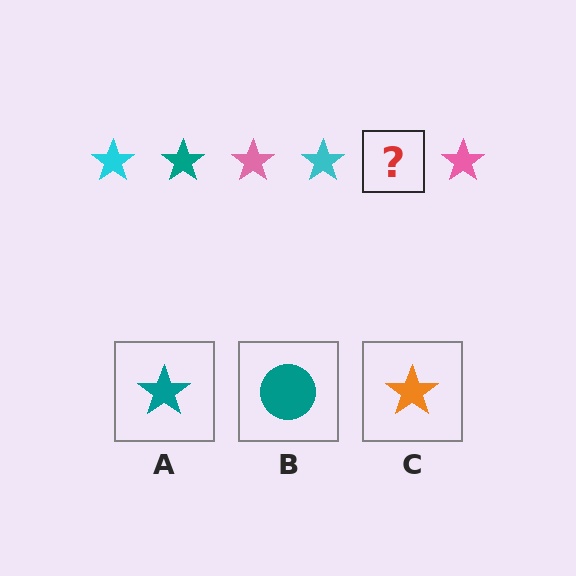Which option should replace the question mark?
Option A.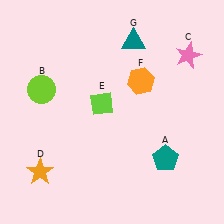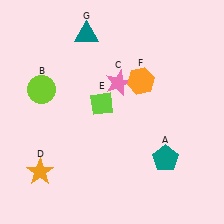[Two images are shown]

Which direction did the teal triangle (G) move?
The teal triangle (G) moved left.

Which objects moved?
The objects that moved are: the pink star (C), the teal triangle (G).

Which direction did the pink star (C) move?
The pink star (C) moved left.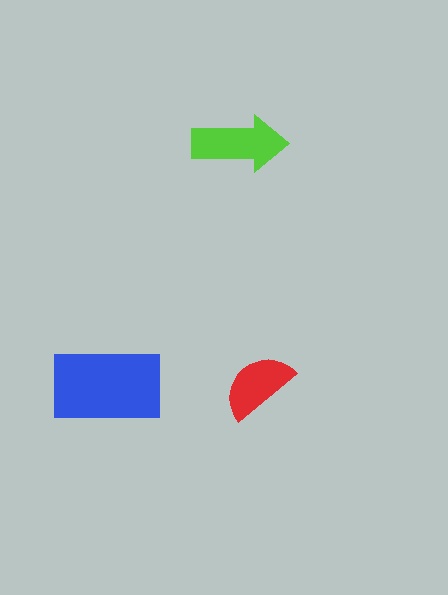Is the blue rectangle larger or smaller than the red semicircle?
Larger.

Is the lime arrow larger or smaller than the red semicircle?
Larger.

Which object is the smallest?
The red semicircle.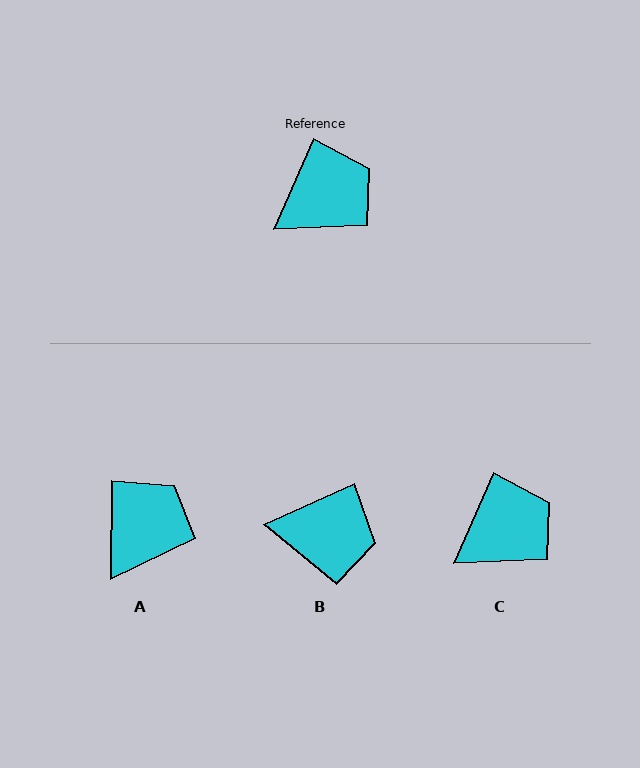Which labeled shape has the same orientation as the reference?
C.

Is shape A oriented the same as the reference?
No, it is off by about 23 degrees.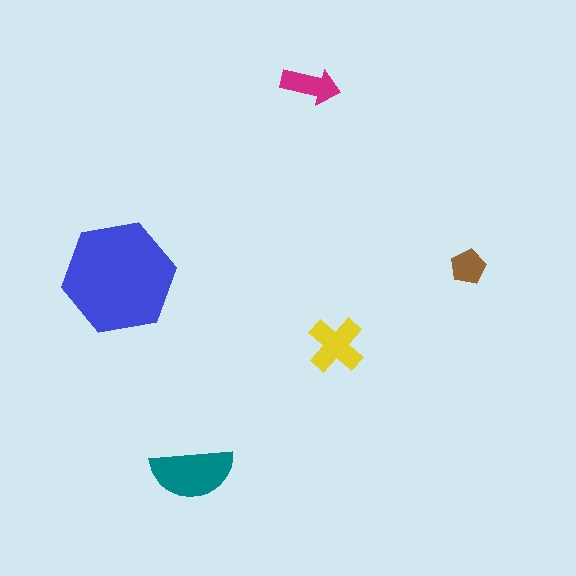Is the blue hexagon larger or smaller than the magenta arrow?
Larger.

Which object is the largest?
The blue hexagon.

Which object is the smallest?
The brown pentagon.